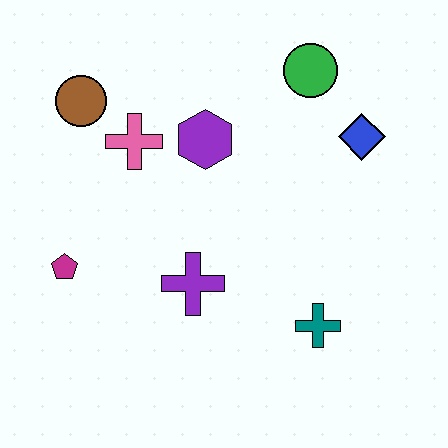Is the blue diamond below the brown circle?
Yes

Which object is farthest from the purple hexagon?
The teal cross is farthest from the purple hexagon.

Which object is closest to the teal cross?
The purple cross is closest to the teal cross.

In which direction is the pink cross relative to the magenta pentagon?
The pink cross is above the magenta pentagon.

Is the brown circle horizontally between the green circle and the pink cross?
No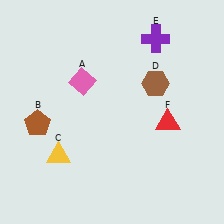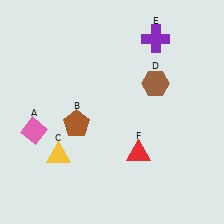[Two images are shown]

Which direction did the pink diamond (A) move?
The pink diamond (A) moved down.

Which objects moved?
The objects that moved are: the pink diamond (A), the brown pentagon (B), the red triangle (F).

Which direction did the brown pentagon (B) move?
The brown pentagon (B) moved right.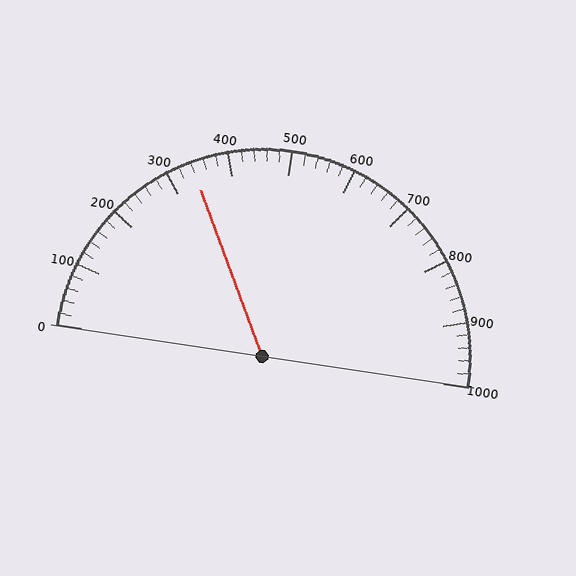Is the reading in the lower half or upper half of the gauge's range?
The reading is in the lower half of the range (0 to 1000).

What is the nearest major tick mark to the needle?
The nearest major tick mark is 300.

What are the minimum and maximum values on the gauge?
The gauge ranges from 0 to 1000.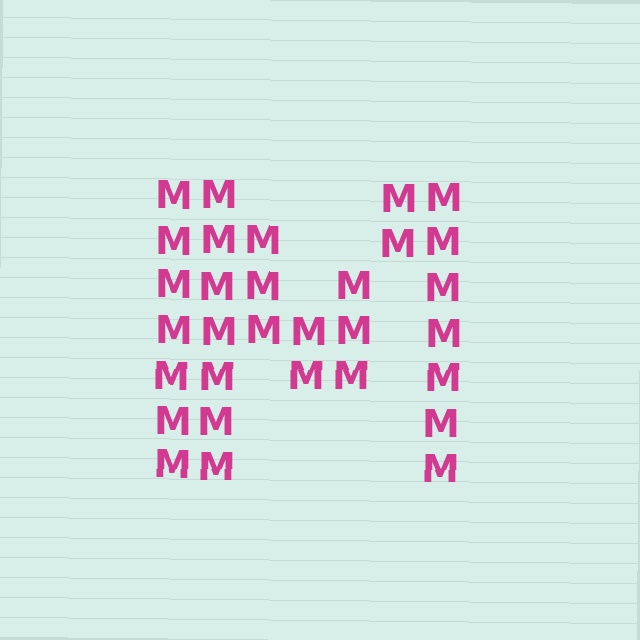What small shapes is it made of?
It is made of small letter M's.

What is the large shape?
The large shape is the letter M.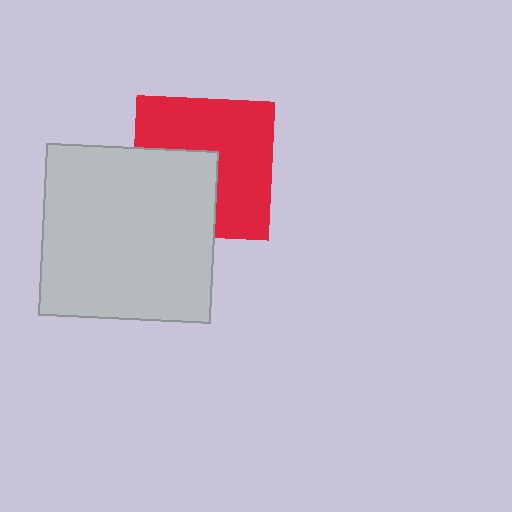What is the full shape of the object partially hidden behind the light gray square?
The partially hidden object is a red square.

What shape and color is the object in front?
The object in front is a light gray square.